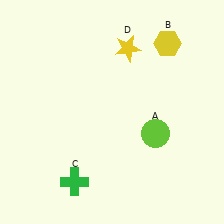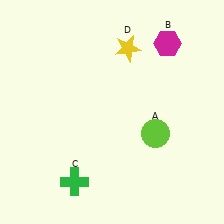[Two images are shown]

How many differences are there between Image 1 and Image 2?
There is 1 difference between the two images.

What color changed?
The hexagon (B) changed from yellow in Image 1 to magenta in Image 2.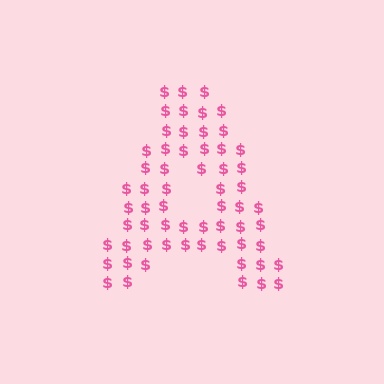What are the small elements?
The small elements are dollar signs.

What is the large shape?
The large shape is the letter A.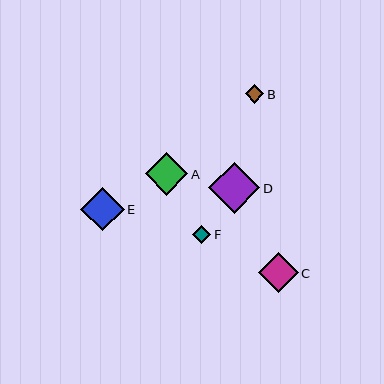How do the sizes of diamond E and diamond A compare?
Diamond E and diamond A are approximately the same size.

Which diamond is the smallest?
Diamond F is the smallest with a size of approximately 18 pixels.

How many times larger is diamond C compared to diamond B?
Diamond C is approximately 2.2 times the size of diamond B.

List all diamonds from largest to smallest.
From largest to smallest: D, E, A, C, B, F.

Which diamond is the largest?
Diamond D is the largest with a size of approximately 51 pixels.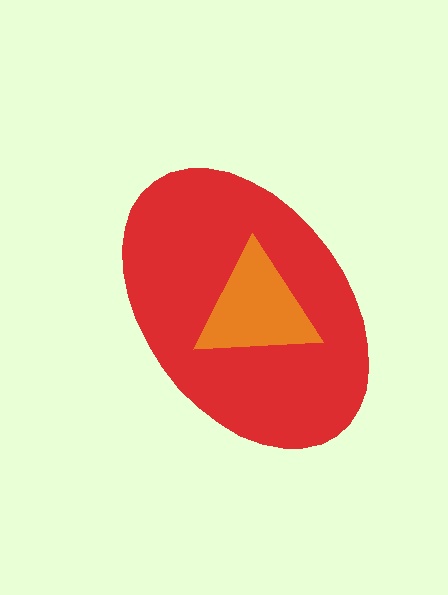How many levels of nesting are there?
2.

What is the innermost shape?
The orange triangle.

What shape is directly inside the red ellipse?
The orange triangle.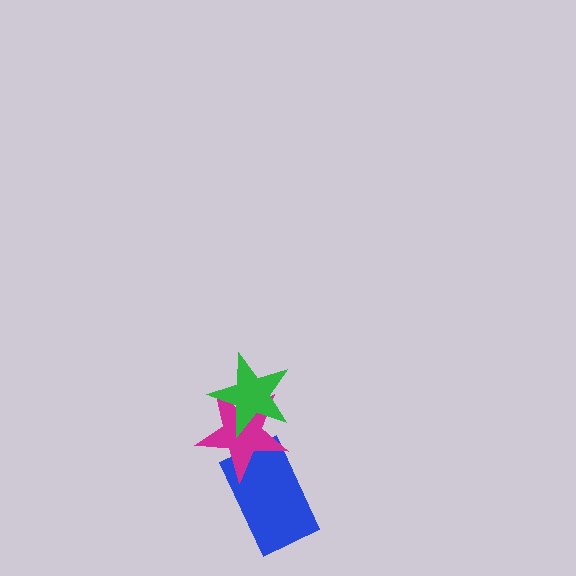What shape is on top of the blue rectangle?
The magenta star is on top of the blue rectangle.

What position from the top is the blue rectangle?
The blue rectangle is 3rd from the top.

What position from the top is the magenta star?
The magenta star is 2nd from the top.